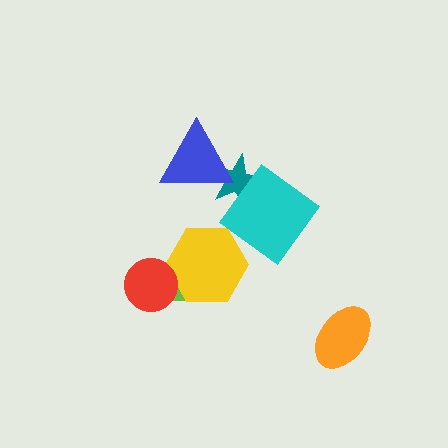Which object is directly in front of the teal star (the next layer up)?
The blue triangle is directly in front of the teal star.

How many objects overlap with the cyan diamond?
1 object overlaps with the cyan diamond.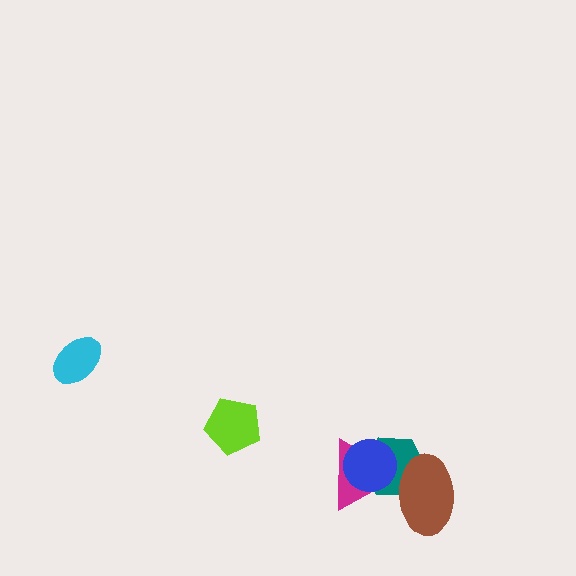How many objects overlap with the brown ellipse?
2 objects overlap with the brown ellipse.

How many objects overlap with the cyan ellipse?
0 objects overlap with the cyan ellipse.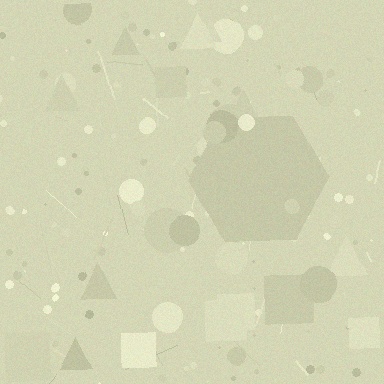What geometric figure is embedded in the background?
A hexagon is embedded in the background.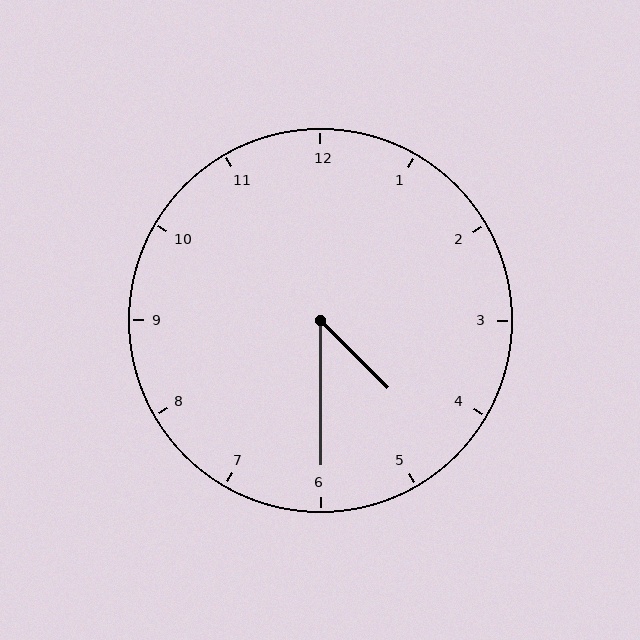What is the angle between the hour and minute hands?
Approximately 45 degrees.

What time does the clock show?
4:30.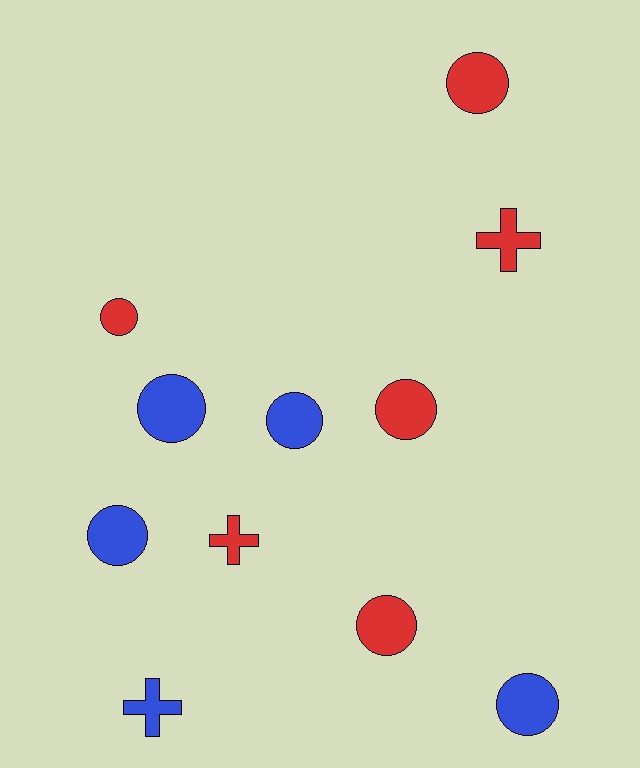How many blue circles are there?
There are 4 blue circles.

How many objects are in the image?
There are 11 objects.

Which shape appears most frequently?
Circle, with 8 objects.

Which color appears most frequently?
Red, with 6 objects.